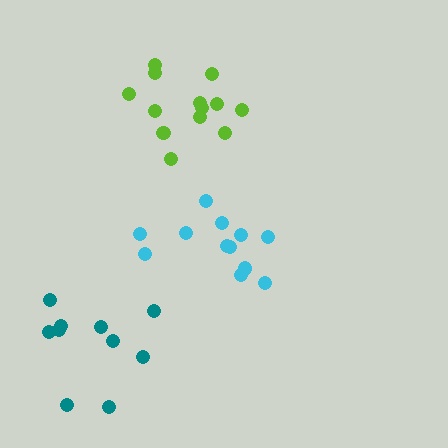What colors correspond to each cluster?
The clusters are colored: teal, lime, cyan.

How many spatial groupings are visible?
There are 3 spatial groupings.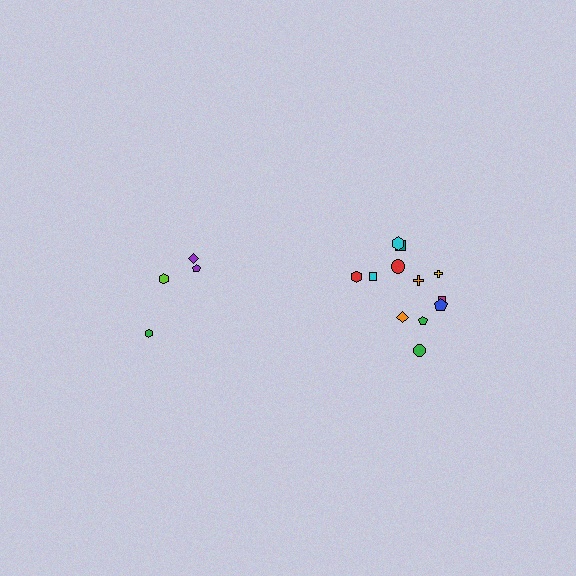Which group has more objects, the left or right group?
The right group.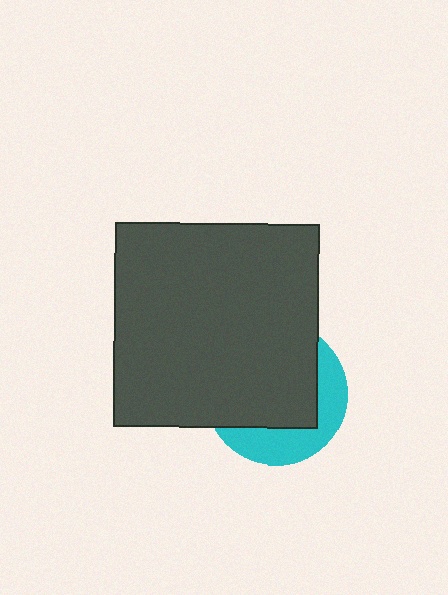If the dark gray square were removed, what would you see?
You would see the complete cyan circle.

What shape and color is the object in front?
The object in front is a dark gray square.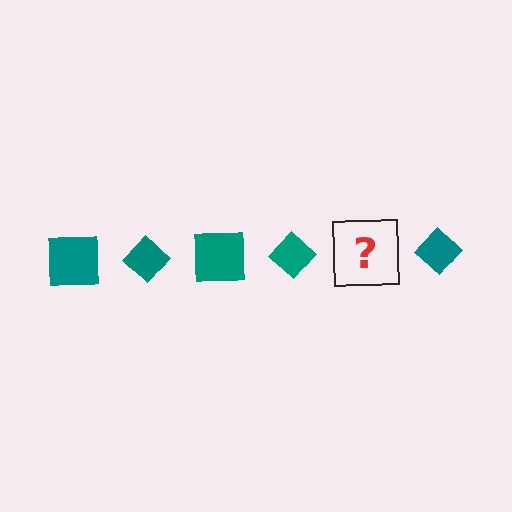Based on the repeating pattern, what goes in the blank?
The blank should be a teal square.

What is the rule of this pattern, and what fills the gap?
The rule is that the pattern cycles through square, diamond shapes in teal. The gap should be filled with a teal square.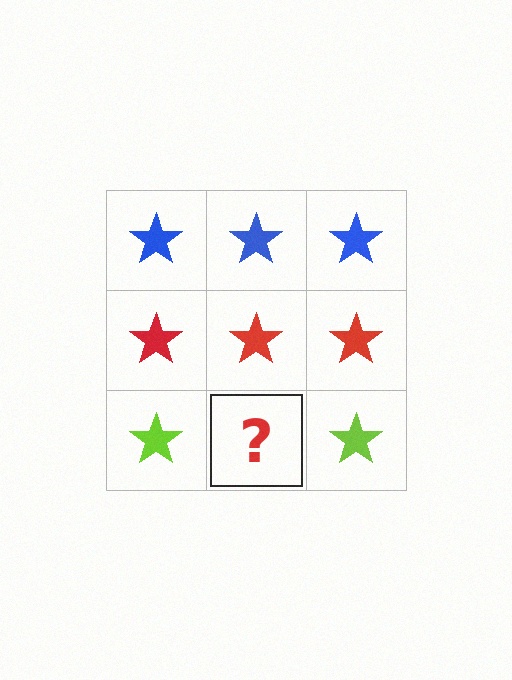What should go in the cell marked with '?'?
The missing cell should contain a lime star.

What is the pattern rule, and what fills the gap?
The rule is that each row has a consistent color. The gap should be filled with a lime star.